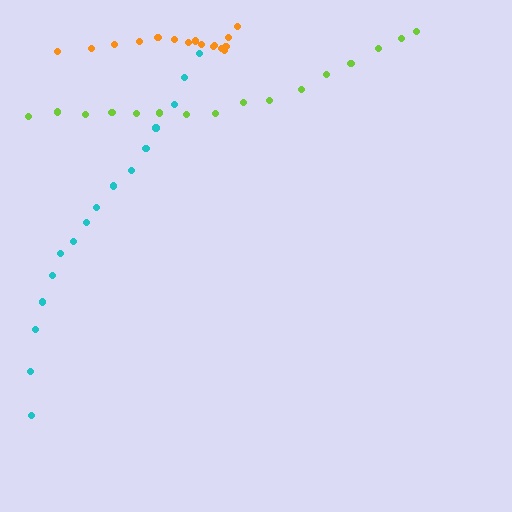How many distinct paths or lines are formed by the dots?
There are 3 distinct paths.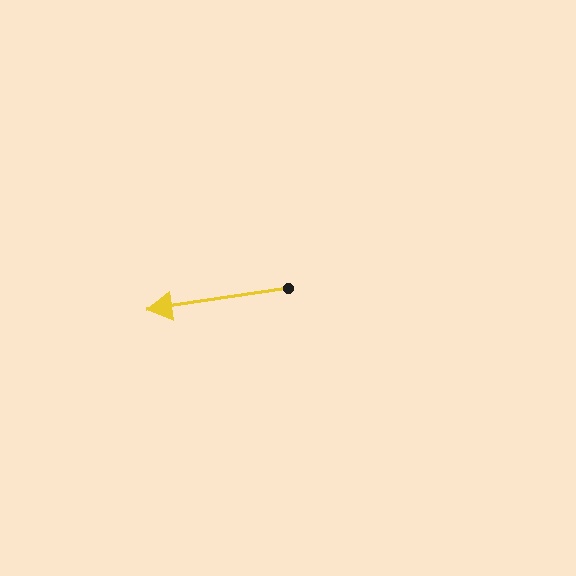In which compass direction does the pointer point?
West.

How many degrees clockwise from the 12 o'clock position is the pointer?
Approximately 261 degrees.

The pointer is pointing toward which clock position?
Roughly 9 o'clock.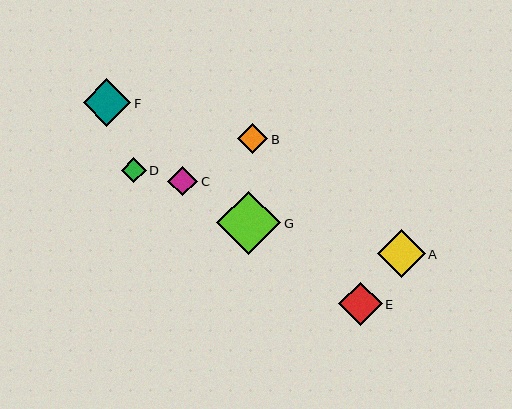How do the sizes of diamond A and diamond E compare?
Diamond A and diamond E are approximately the same size.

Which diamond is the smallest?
Diamond D is the smallest with a size of approximately 25 pixels.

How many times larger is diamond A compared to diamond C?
Diamond A is approximately 1.6 times the size of diamond C.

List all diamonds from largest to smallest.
From largest to smallest: G, A, F, E, B, C, D.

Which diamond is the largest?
Diamond G is the largest with a size of approximately 64 pixels.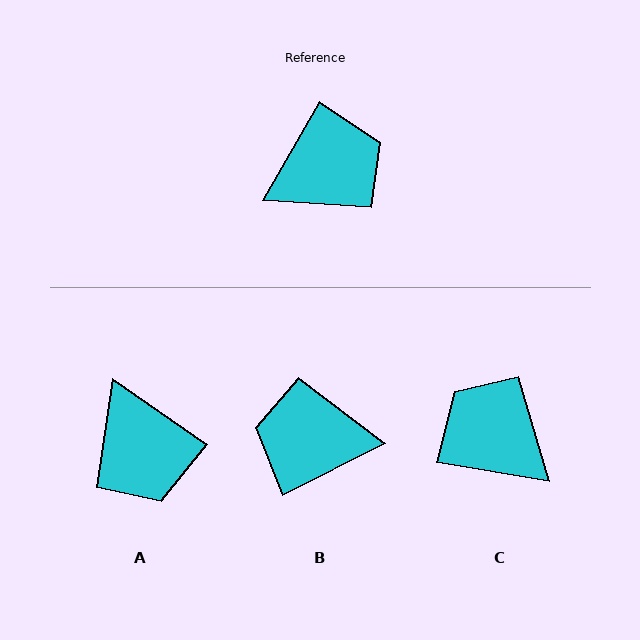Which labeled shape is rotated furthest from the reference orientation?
B, about 147 degrees away.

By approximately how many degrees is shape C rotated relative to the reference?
Approximately 110 degrees counter-clockwise.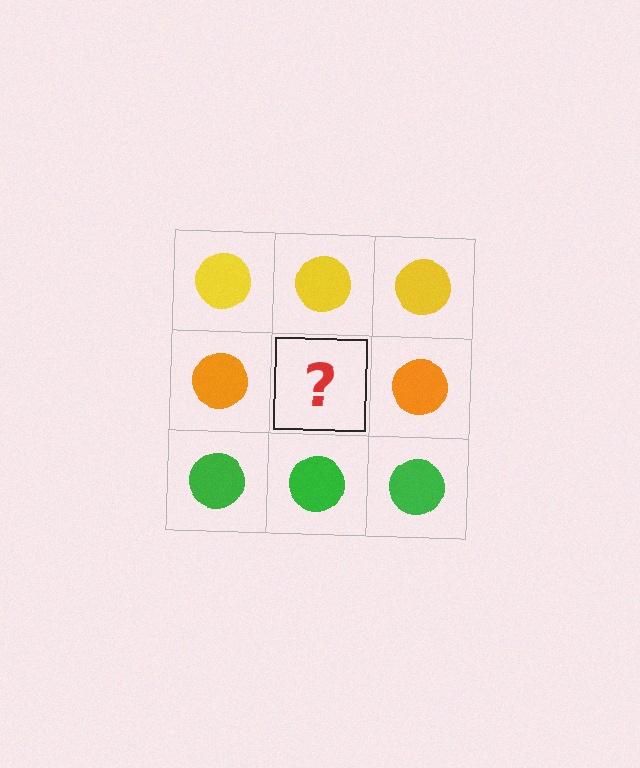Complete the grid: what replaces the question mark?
The question mark should be replaced with an orange circle.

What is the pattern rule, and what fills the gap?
The rule is that each row has a consistent color. The gap should be filled with an orange circle.